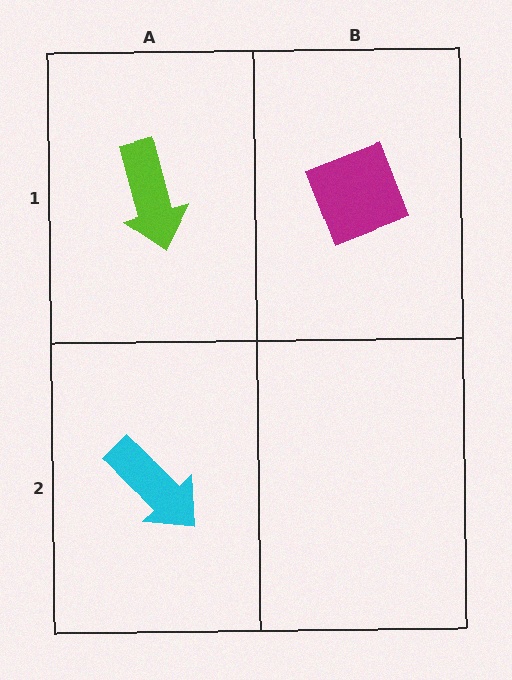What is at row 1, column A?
A lime arrow.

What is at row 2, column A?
A cyan arrow.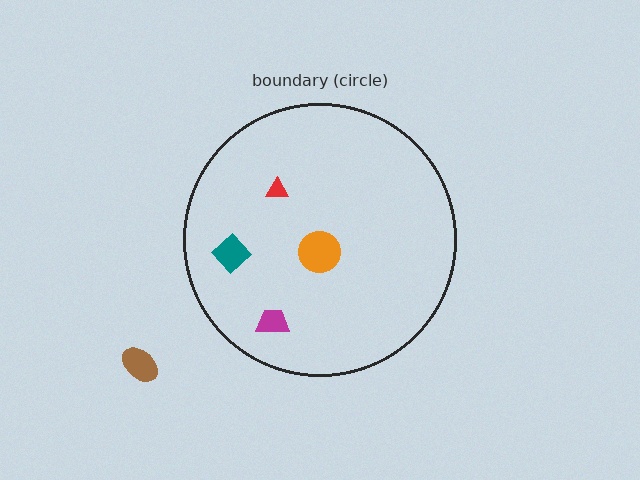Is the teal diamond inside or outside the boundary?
Inside.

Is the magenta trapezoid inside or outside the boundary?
Inside.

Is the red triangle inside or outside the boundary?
Inside.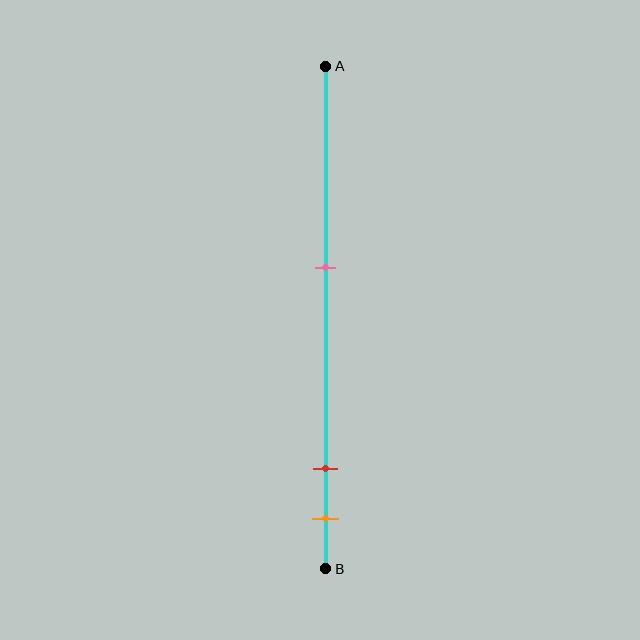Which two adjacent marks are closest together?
The red and orange marks are the closest adjacent pair.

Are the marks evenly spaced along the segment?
No, the marks are not evenly spaced.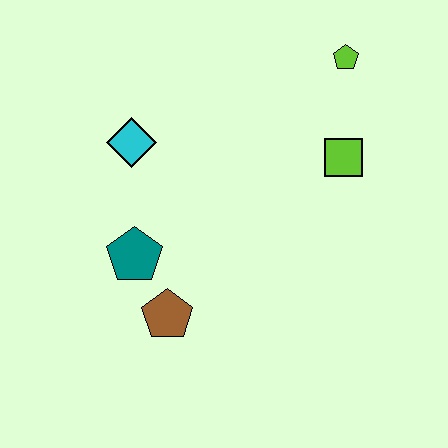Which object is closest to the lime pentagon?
The lime square is closest to the lime pentagon.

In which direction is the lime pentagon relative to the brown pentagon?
The lime pentagon is above the brown pentagon.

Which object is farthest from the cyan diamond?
The lime pentagon is farthest from the cyan diamond.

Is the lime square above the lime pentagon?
No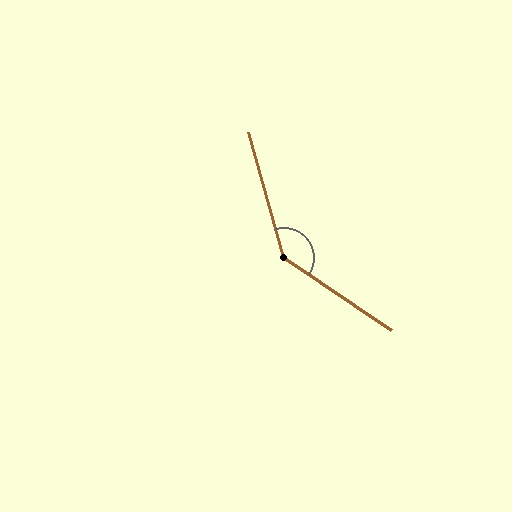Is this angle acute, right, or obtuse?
It is obtuse.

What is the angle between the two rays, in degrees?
Approximately 140 degrees.